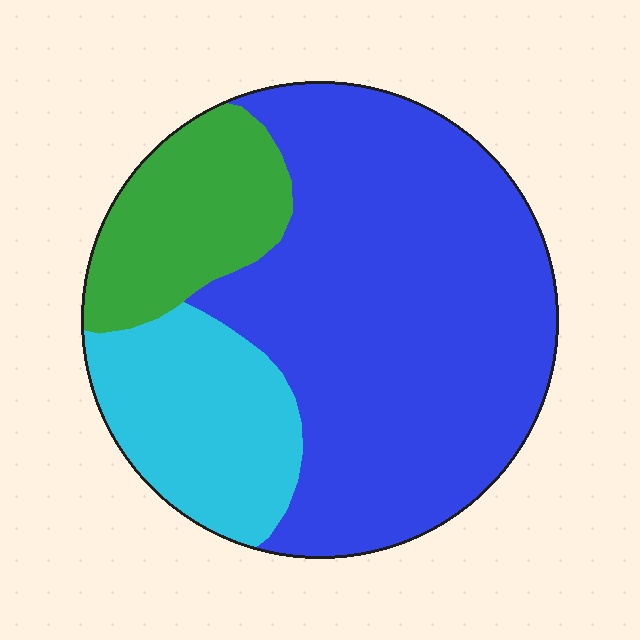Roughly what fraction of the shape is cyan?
Cyan covers roughly 20% of the shape.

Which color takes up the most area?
Blue, at roughly 65%.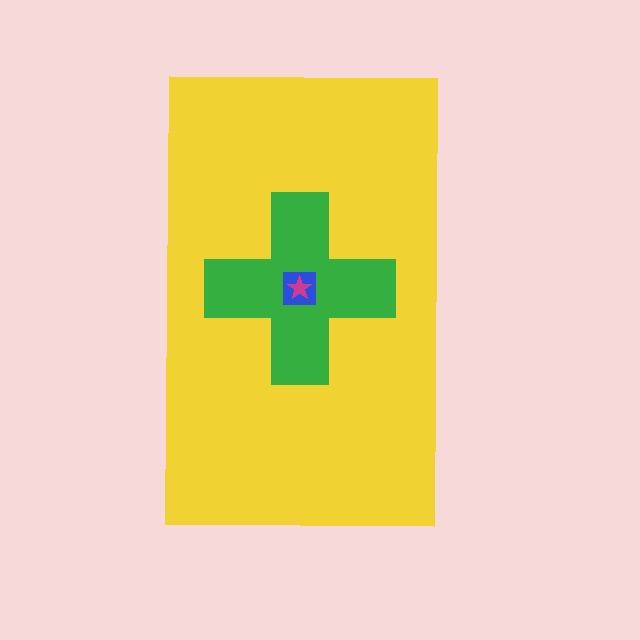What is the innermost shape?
The magenta star.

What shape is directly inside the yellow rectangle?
The green cross.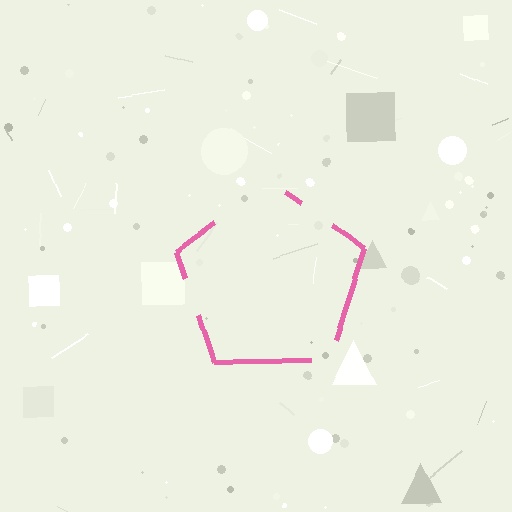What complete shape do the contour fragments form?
The contour fragments form a pentagon.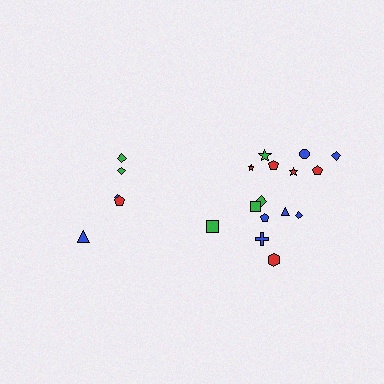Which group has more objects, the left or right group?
The right group.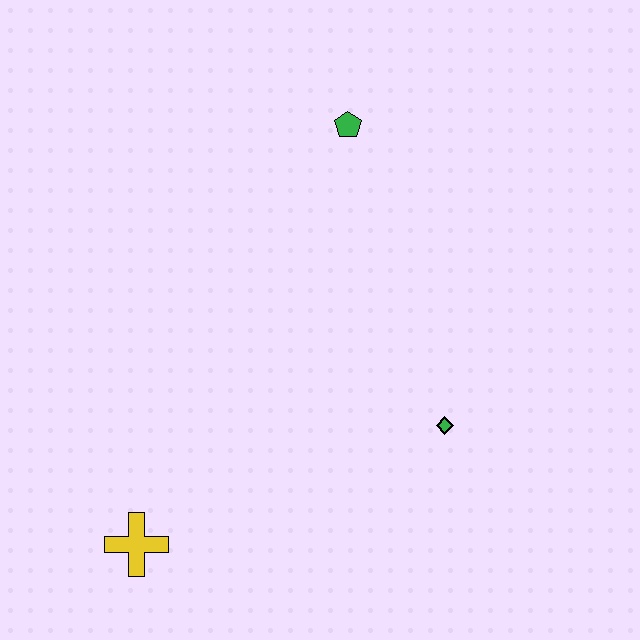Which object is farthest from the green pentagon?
The yellow cross is farthest from the green pentagon.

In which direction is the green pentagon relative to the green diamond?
The green pentagon is above the green diamond.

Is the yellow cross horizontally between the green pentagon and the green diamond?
No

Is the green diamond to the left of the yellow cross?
No